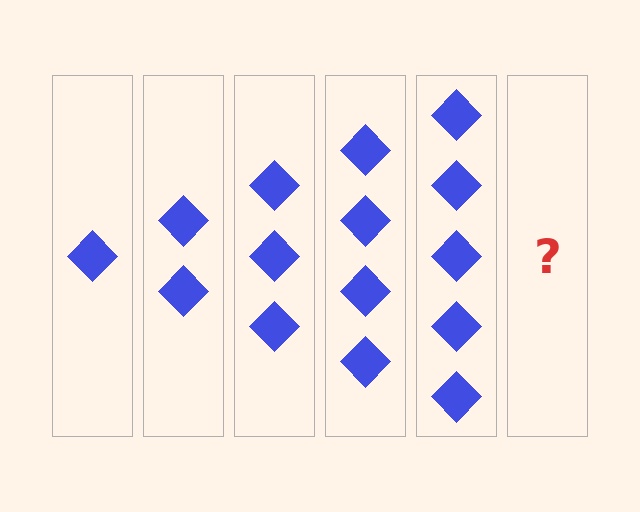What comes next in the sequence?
The next element should be 6 diamonds.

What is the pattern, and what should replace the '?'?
The pattern is that each step adds one more diamond. The '?' should be 6 diamonds.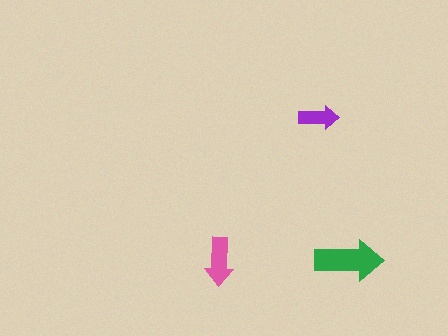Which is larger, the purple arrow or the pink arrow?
The pink one.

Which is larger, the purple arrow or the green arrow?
The green one.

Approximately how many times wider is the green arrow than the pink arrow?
About 1.5 times wider.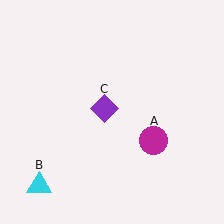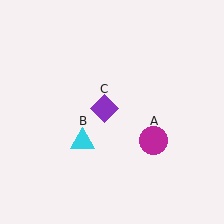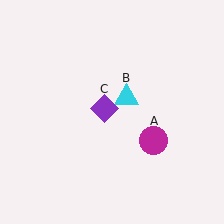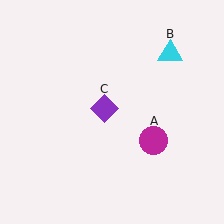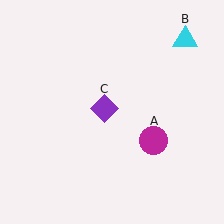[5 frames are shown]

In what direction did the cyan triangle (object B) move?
The cyan triangle (object B) moved up and to the right.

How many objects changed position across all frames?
1 object changed position: cyan triangle (object B).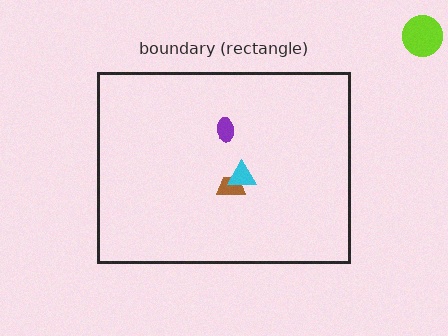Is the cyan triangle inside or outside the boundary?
Inside.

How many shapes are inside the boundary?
3 inside, 1 outside.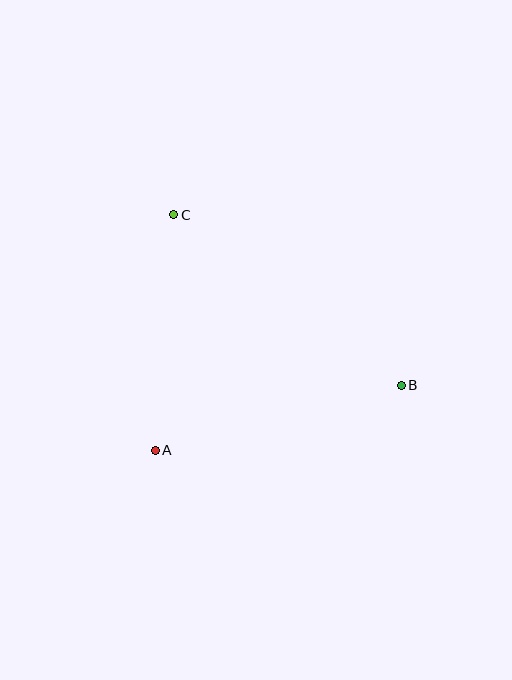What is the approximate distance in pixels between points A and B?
The distance between A and B is approximately 255 pixels.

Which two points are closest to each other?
Points A and C are closest to each other.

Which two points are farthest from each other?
Points B and C are farthest from each other.